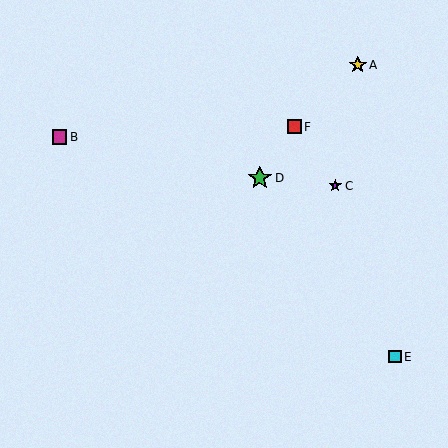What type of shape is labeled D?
Shape D is a green star.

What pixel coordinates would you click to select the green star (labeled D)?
Click at (260, 178) to select the green star D.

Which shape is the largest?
The green star (labeled D) is the largest.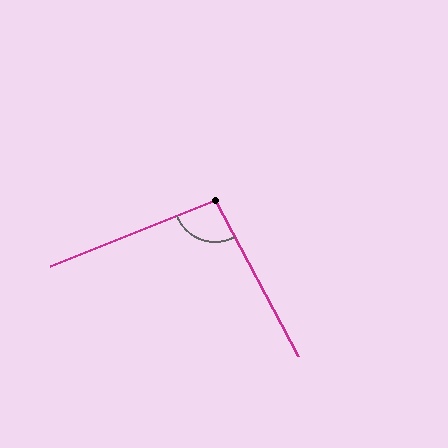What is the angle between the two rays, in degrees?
Approximately 96 degrees.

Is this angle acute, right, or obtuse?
It is obtuse.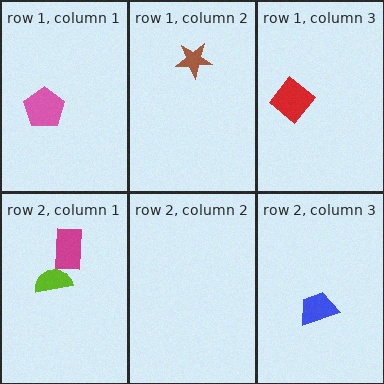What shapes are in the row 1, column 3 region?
The red diamond.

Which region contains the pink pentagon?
The row 1, column 1 region.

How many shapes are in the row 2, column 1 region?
2.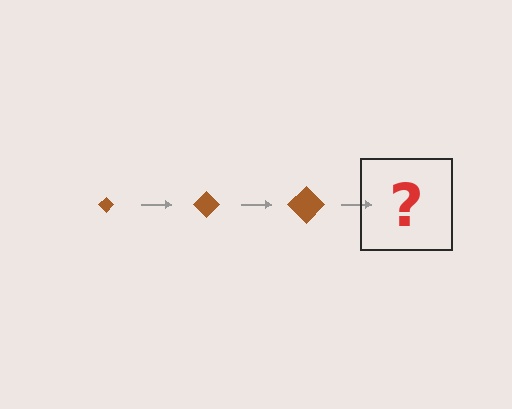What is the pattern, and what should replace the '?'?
The pattern is that the diamond gets progressively larger each step. The '?' should be a brown diamond, larger than the previous one.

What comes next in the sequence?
The next element should be a brown diamond, larger than the previous one.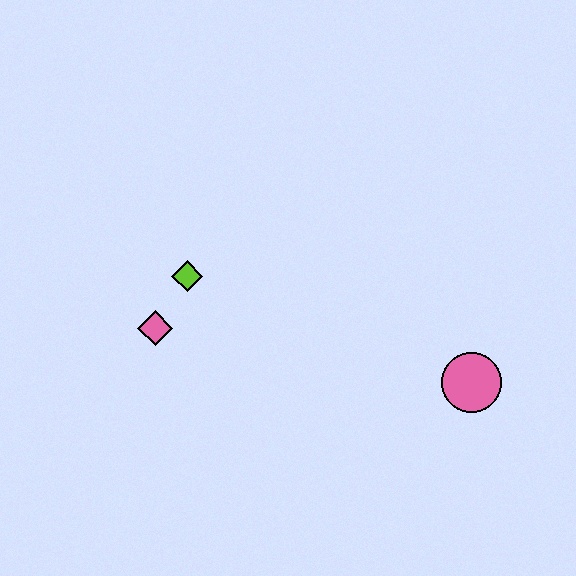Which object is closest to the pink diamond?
The lime diamond is closest to the pink diamond.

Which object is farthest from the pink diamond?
The pink circle is farthest from the pink diamond.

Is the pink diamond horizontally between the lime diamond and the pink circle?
No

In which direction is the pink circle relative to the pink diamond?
The pink circle is to the right of the pink diamond.